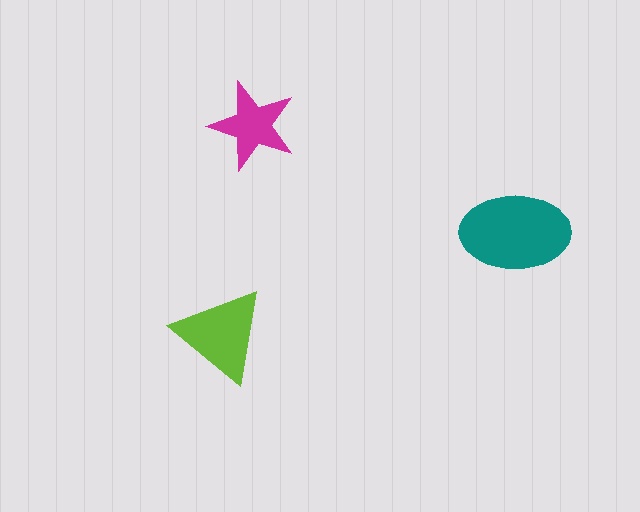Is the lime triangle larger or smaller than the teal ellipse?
Smaller.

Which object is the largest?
The teal ellipse.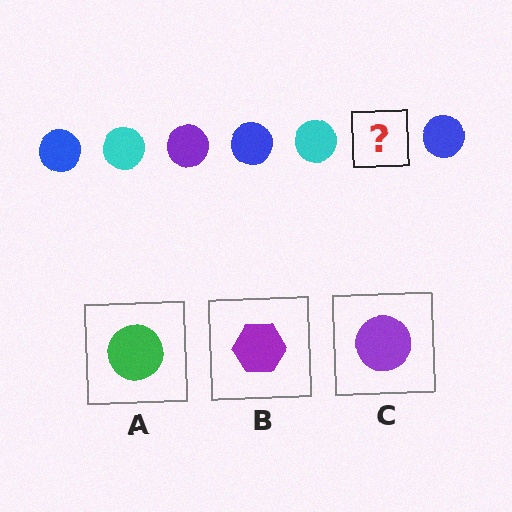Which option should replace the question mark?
Option C.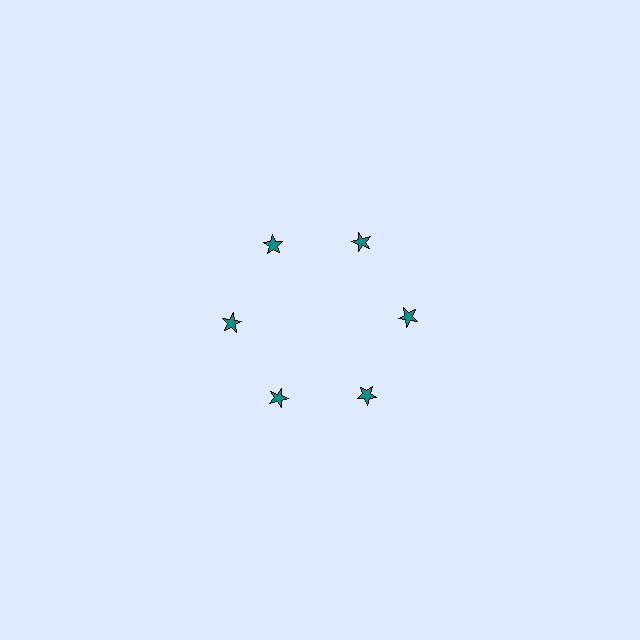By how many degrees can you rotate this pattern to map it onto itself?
The pattern maps onto itself every 60 degrees of rotation.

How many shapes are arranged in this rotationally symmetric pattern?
There are 6 shapes, arranged in 6 groups of 1.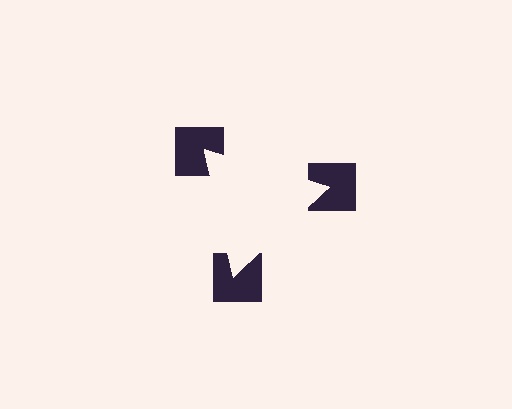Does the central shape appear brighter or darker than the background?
It typically appears slightly brighter than the background, even though no actual brightness change is drawn.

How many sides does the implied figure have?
3 sides.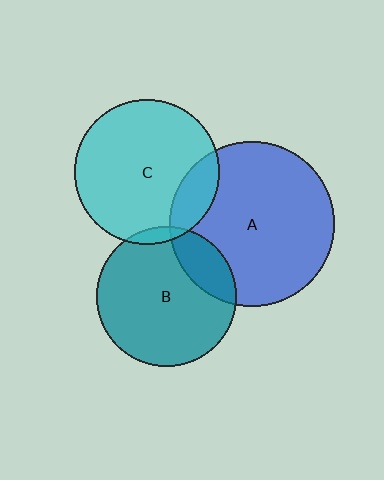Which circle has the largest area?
Circle A (blue).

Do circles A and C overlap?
Yes.